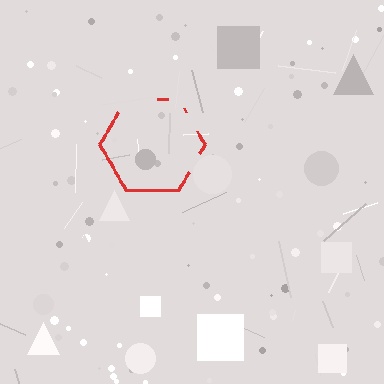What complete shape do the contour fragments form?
The contour fragments form a hexagon.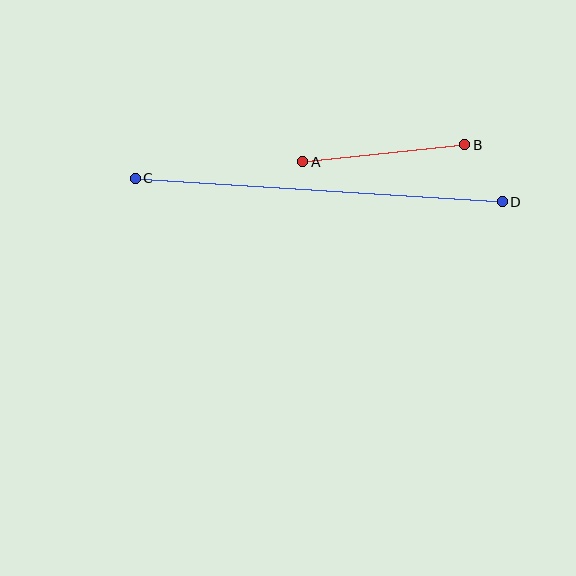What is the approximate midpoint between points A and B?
The midpoint is at approximately (384, 153) pixels.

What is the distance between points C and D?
The distance is approximately 368 pixels.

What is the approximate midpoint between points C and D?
The midpoint is at approximately (319, 190) pixels.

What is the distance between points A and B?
The distance is approximately 163 pixels.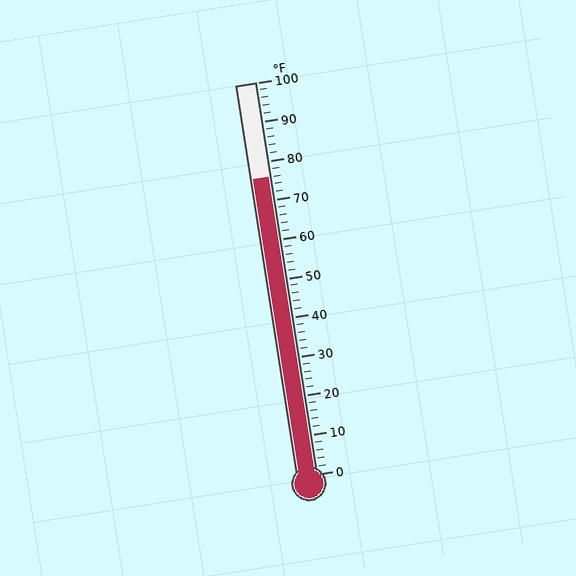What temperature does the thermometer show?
The thermometer shows approximately 76°F.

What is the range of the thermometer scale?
The thermometer scale ranges from 0°F to 100°F.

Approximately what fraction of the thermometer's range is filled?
The thermometer is filled to approximately 75% of its range.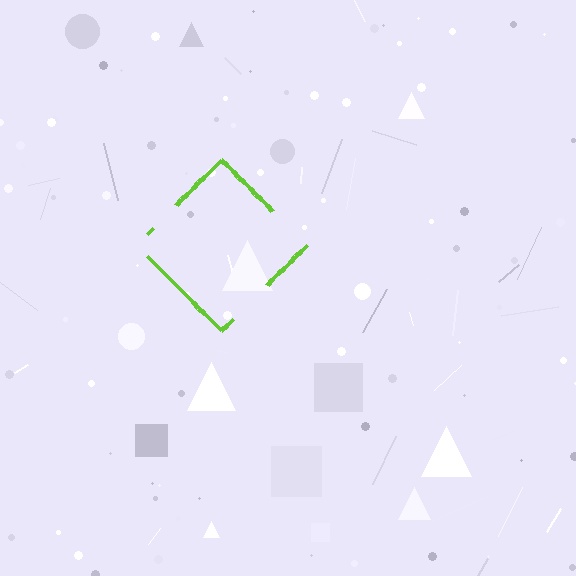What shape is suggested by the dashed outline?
The dashed outline suggests a diamond.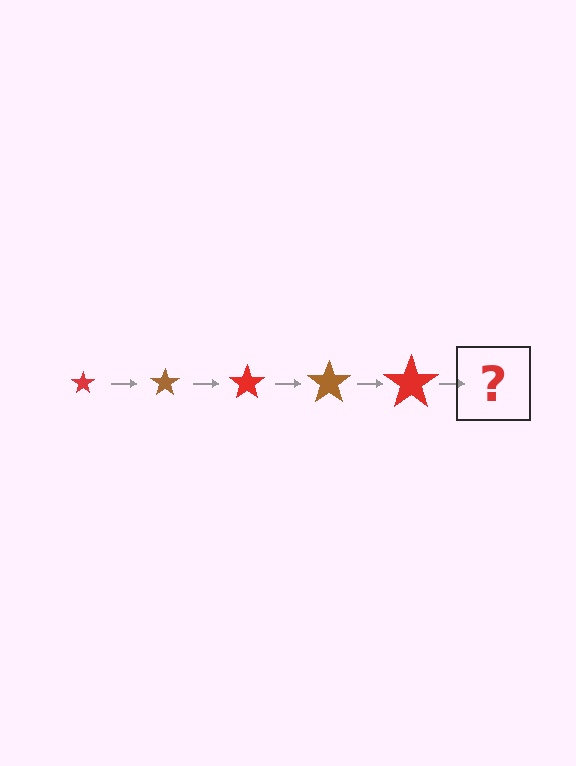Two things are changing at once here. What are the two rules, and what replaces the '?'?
The two rules are that the star grows larger each step and the color cycles through red and brown. The '?' should be a brown star, larger than the previous one.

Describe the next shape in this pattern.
It should be a brown star, larger than the previous one.